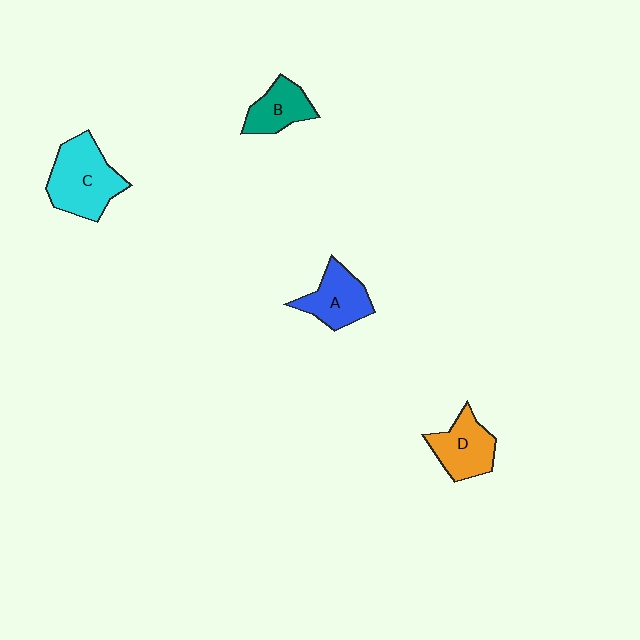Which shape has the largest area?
Shape C (cyan).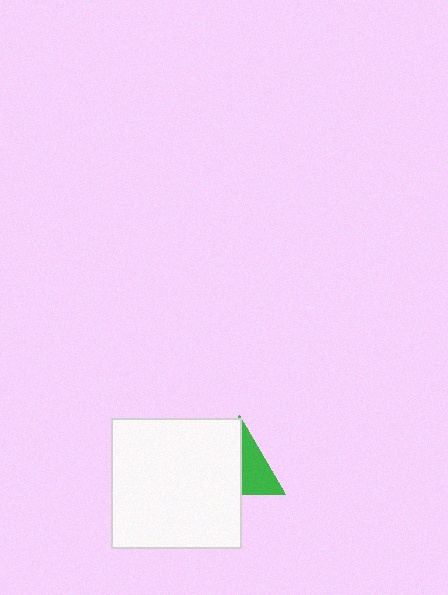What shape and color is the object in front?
The object in front is a white square.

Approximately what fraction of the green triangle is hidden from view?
Roughly 53% of the green triangle is hidden behind the white square.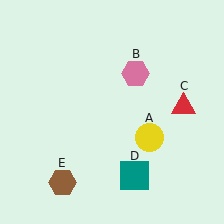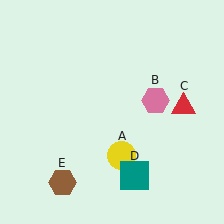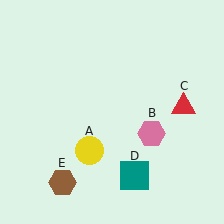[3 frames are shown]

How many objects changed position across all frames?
2 objects changed position: yellow circle (object A), pink hexagon (object B).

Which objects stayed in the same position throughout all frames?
Red triangle (object C) and teal square (object D) and brown hexagon (object E) remained stationary.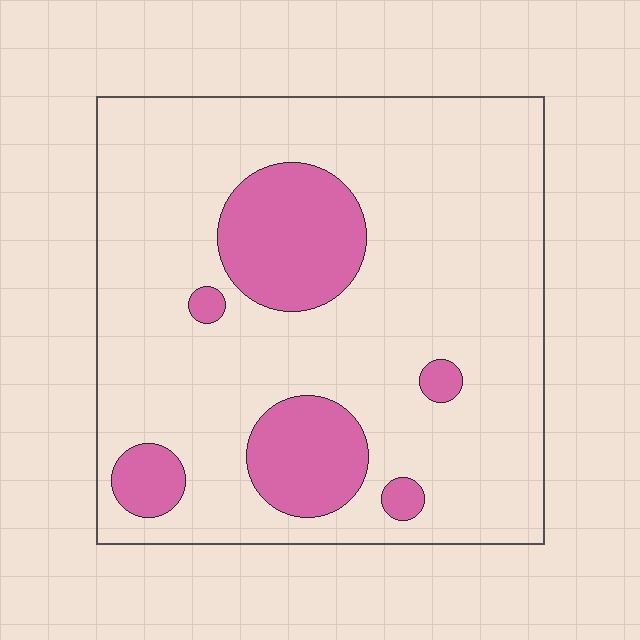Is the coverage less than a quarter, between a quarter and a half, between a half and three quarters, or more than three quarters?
Less than a quarter.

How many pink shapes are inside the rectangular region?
6.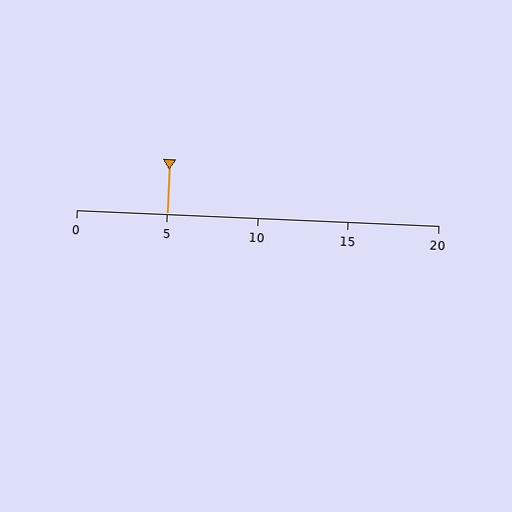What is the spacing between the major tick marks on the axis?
The major ticks are spaced 5 apart.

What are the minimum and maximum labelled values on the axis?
The axis runs from 0 to 20.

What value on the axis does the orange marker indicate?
The marker indicates approximately 5.